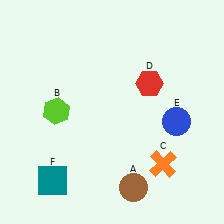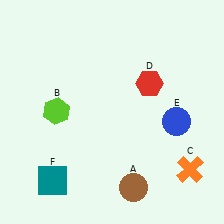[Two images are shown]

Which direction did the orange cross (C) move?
The orange cross (C) moved right.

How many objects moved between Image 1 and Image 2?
1 object moved between the two images.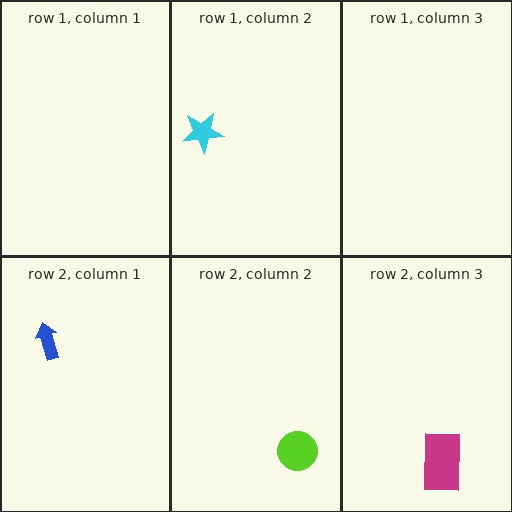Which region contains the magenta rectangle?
The row 2, column 3 region.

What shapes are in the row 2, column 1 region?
The blue arrow.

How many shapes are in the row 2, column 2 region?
1.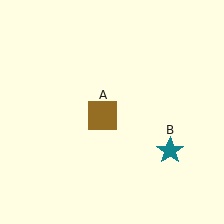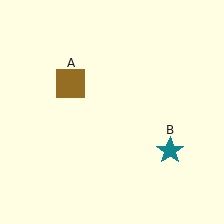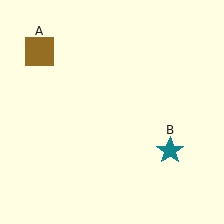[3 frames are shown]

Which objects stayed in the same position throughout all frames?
Teal star (object B) remained stationary.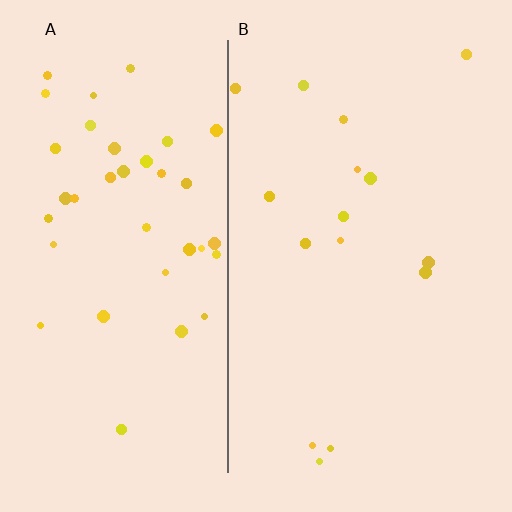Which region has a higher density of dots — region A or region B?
A (the left).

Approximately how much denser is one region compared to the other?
Approximately 2.5× — region A over region B.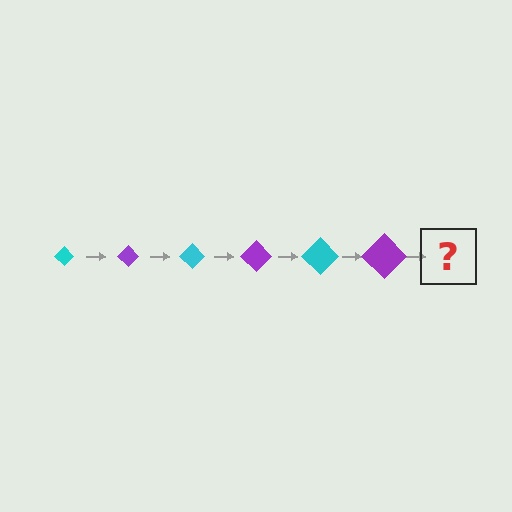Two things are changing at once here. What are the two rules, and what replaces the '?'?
The two rules are that the diamond grows larger each step and the color cycles through cyan and purple. The '?' should be a cyan diamond, larger than the previous one.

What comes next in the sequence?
The next element should be a cyan diamond, larger than the previous one.